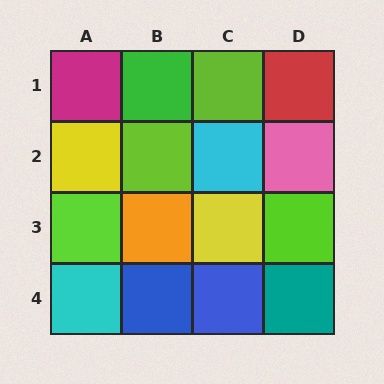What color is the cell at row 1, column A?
Magenta.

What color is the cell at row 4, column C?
Blue.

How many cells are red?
1 cell is red.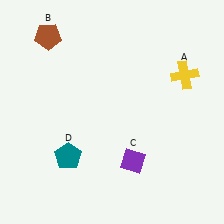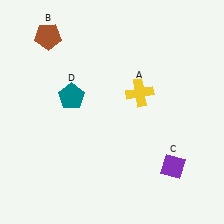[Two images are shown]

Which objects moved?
The objects that moved are: the yellow cross (A), the purple diamond (C), the teal pentagon (D).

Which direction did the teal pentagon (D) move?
The teal pentagon (D) moved up.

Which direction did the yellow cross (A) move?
The yellow cross (A) moved left.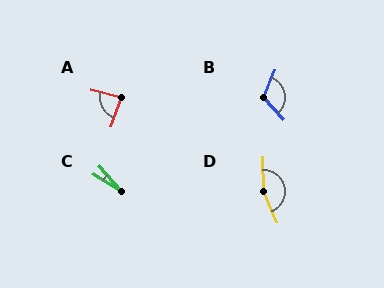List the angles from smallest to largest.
C (17°), A (84°), B (114°), D (157°).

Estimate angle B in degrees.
Approximately 114 degrees.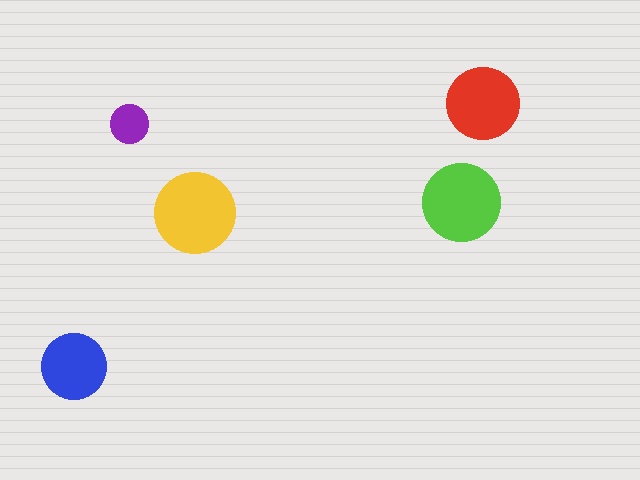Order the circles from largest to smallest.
the yellow one, the lime one, the red one, the blue one, the purple one.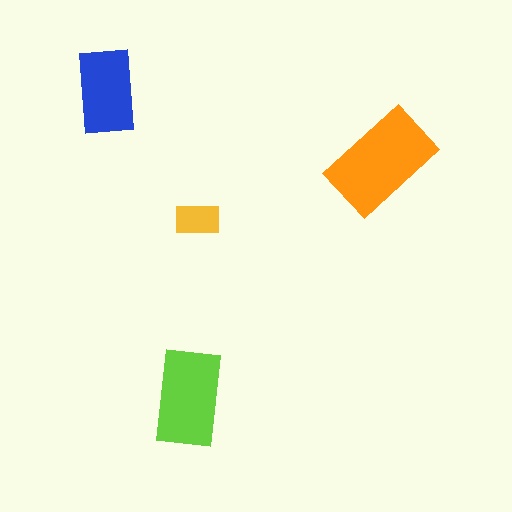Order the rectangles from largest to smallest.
the orange one, the lime one, the blue one, the yellow one.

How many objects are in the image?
There are 4 objects in the image.